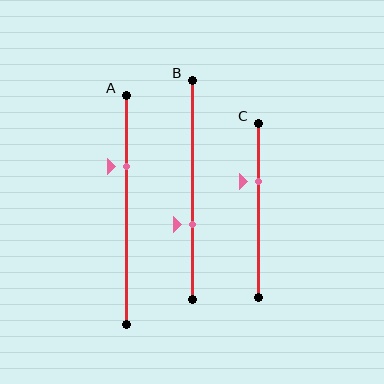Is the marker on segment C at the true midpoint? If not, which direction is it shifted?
No, the marker on segment C is shifted upward by about 16% of the segment length.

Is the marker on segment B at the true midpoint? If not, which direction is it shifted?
No, the marker on segment B is shifted downward by about 16% of the segment length.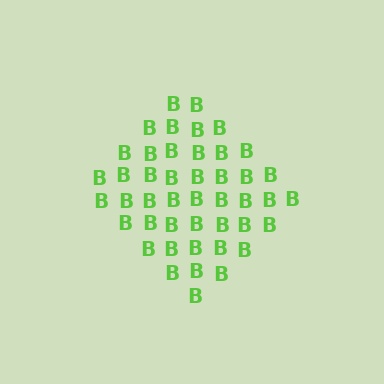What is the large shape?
The large shape is a diamond.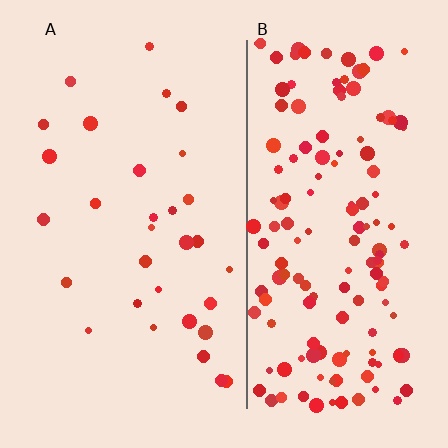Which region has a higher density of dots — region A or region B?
B (the right).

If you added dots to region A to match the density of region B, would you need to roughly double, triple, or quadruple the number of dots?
Approximately quadruple.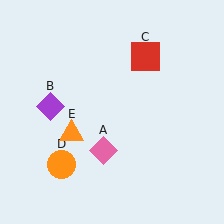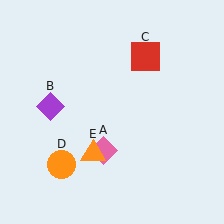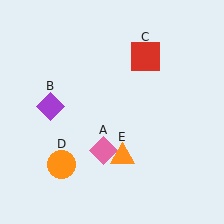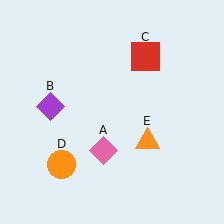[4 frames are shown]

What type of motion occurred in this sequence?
The orange triangle (object E) rotated counterclockwise around the center of the scene.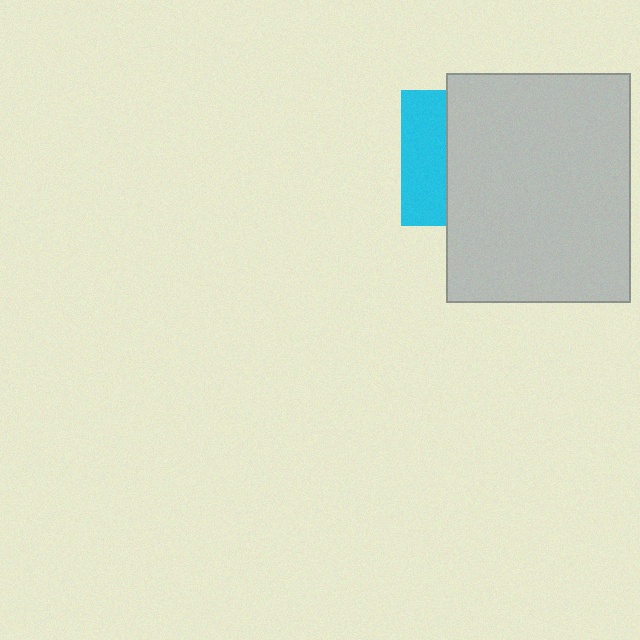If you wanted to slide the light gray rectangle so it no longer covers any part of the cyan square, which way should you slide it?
Slide it right — that is the most direct way to separate the two shapes.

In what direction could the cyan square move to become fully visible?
The cyan square could move left. That would shift it out from behind the light gray rectangle entirely.